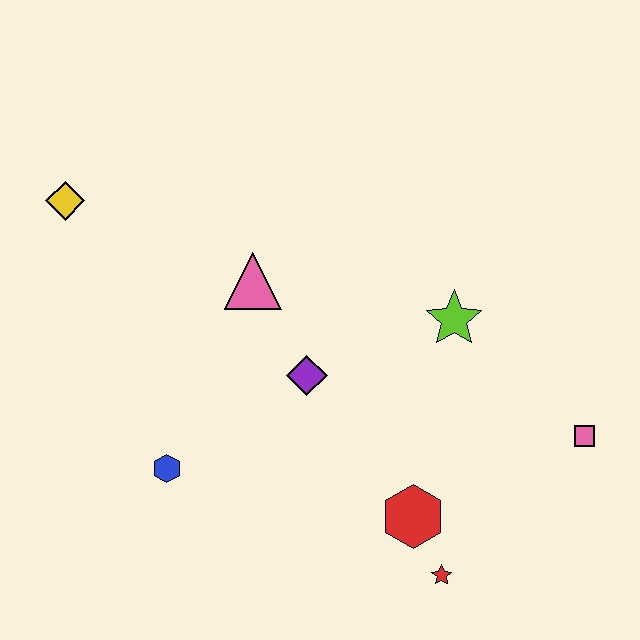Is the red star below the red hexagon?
Yes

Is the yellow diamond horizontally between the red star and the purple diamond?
No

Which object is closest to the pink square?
The lime star is closest to the pink square.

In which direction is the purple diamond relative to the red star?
The purple diamond is above the red star.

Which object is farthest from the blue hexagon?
The pink square is farthest from the blue hexagon.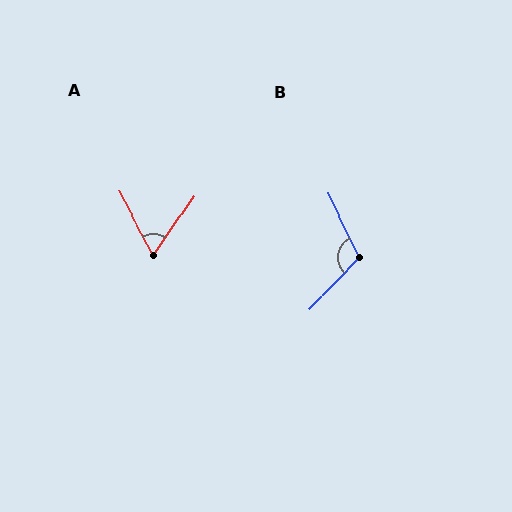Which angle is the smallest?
A, at approximately 63 degrees.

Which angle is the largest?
B, at approximately 111 degrees.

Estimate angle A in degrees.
Approximately 63 degrees.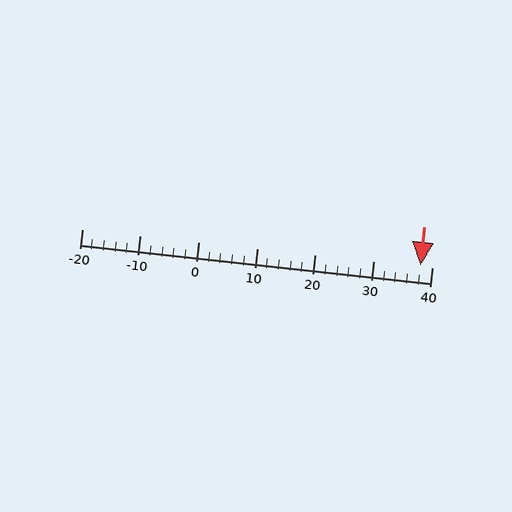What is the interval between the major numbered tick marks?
The major tick marks are spaced 10 units apart.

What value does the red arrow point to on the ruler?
The red arrow points to approximately 38.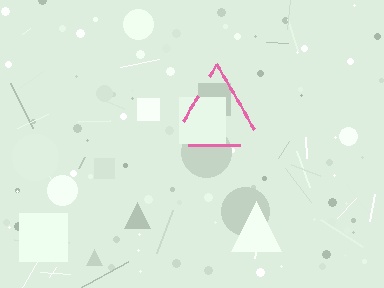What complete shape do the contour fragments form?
The contour fragments form a triangle.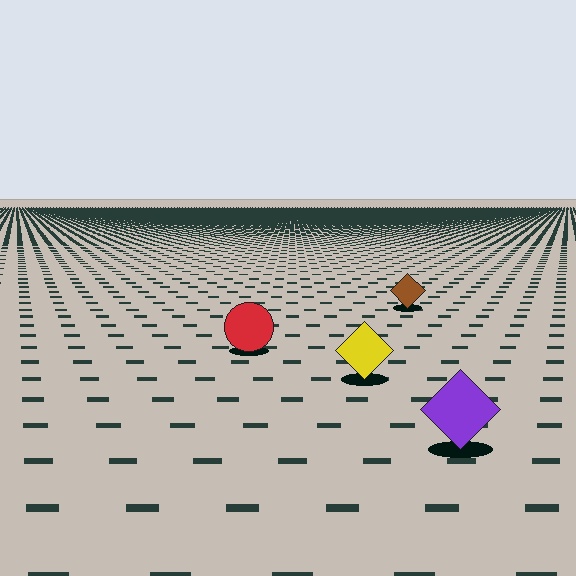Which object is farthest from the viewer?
The brown diamond is farthest from the viewer. It appears smaller and the ground texture around it is denser.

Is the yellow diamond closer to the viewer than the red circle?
Yes. The yellow diamond is closer — you can tell from the texture gradient: the ground texture is coarser near it.